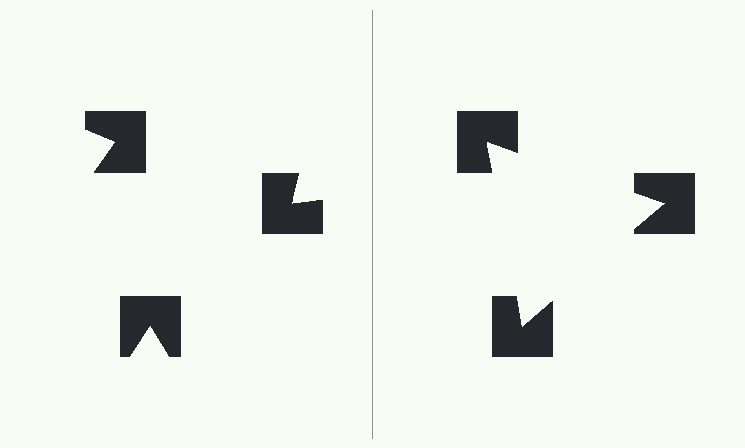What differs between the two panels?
The notched squares are positioned identically on both sides; only the wedge orientations differ. On the right they align to a triangle; on the left they are misaligned.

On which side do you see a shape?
An illusory triangle appears on the right side. On the left side the wedge cuts are rotated, so no coherent shape forms.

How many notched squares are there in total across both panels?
6 — 3 on each side.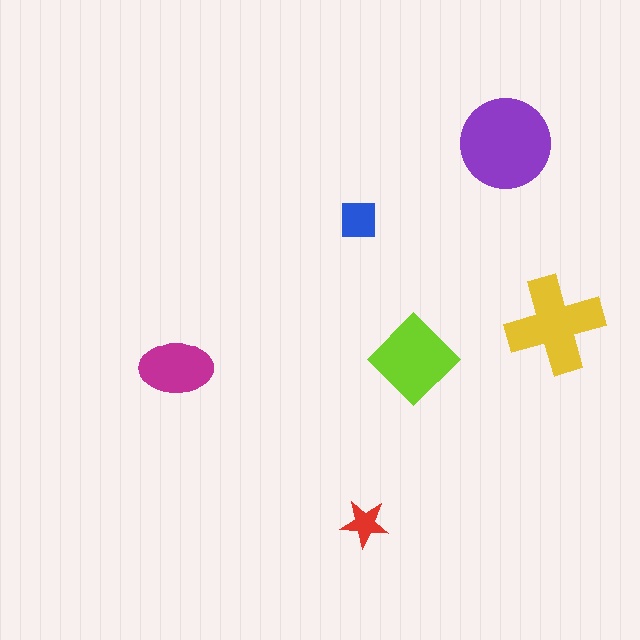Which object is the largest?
The purple circle.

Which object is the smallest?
The red star.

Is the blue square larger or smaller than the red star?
Larger.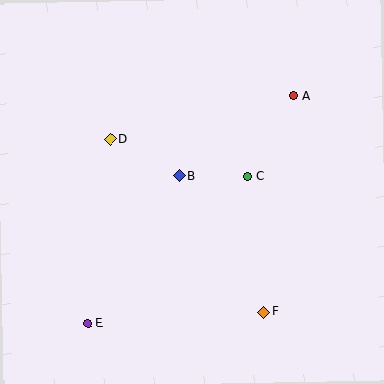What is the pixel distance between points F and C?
The distance between F and C is 137 pixels.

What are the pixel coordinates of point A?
Point A is at (294, 96).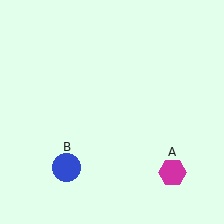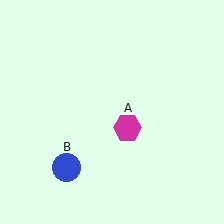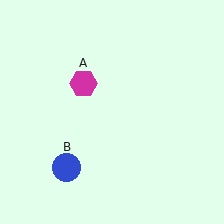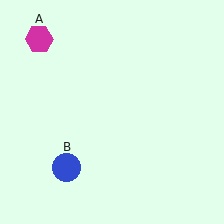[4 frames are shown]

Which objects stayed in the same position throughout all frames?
Blue circle (object B) remained stationary.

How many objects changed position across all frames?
1 object changed position: magenta hexagon (object A).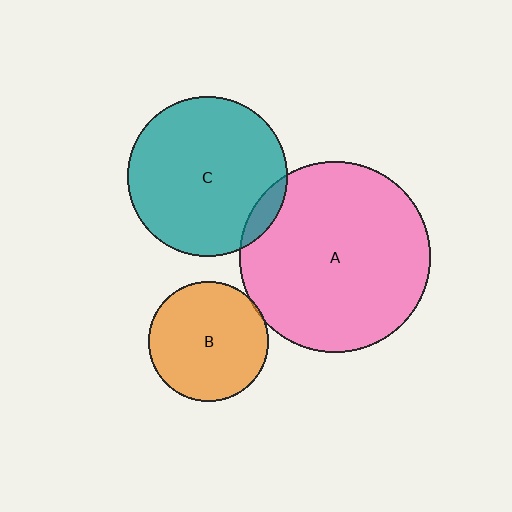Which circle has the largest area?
Circle A (pink).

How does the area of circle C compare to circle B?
Approximately 1.8 times.